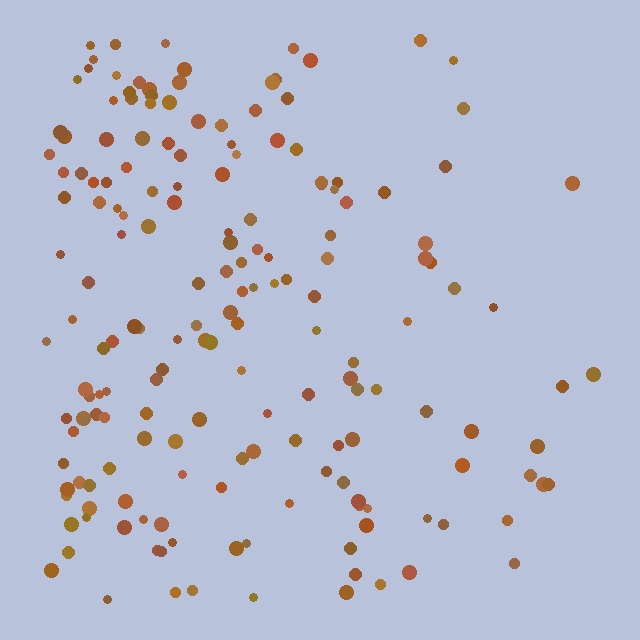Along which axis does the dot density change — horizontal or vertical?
Horizontal.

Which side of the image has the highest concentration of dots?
The left.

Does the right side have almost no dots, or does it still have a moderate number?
Still a moderate number, just noticeably fewer than the left.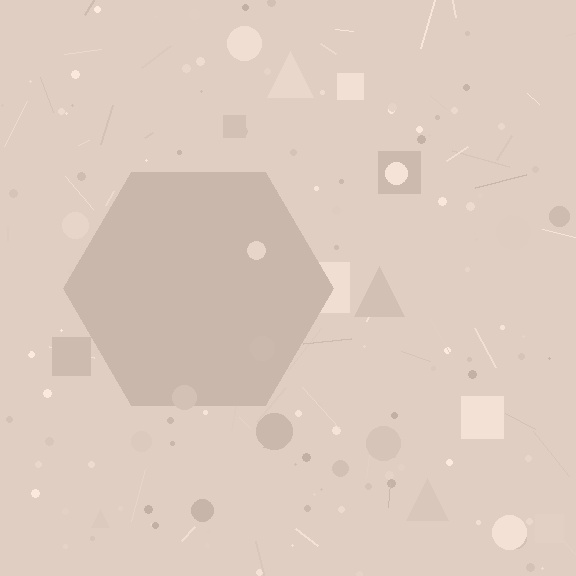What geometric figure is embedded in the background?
A hexagon is embedded in the background.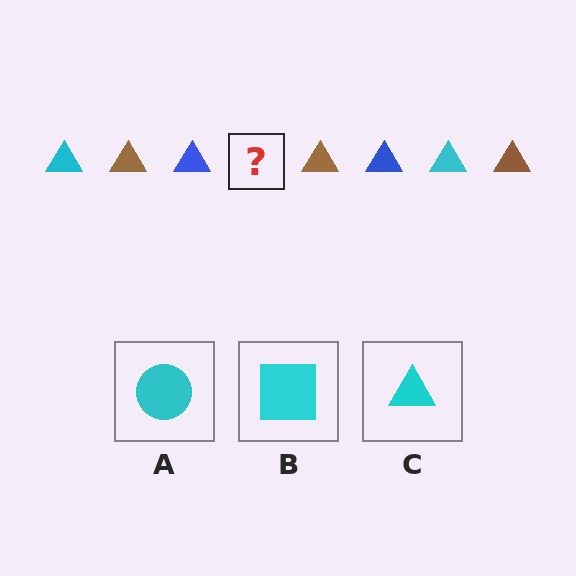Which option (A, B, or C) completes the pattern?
C.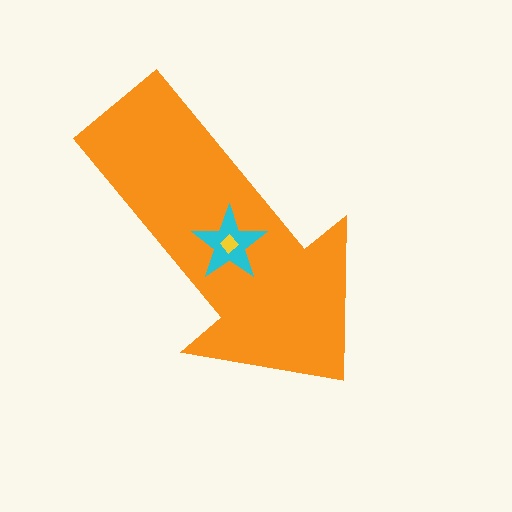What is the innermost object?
The yellow diamond.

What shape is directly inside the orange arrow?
The cyan star.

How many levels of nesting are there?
3.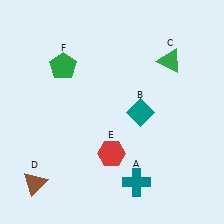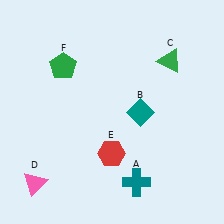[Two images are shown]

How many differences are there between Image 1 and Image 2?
There is 1 difference between the two images.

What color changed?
The triangle (D) changed from brown in Image 1 to pink in Image 2.